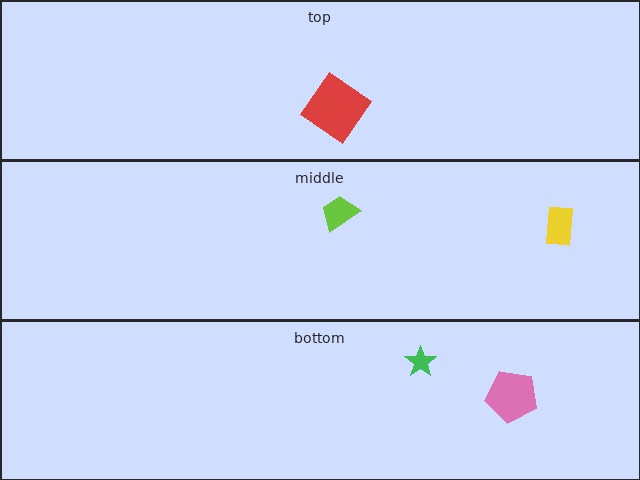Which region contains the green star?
The bottom region.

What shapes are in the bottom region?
The pink pentagon, the green star.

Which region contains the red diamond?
The top region.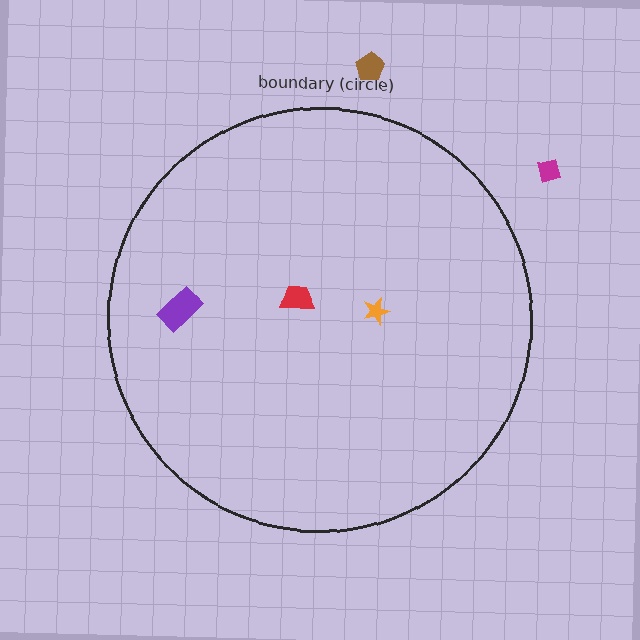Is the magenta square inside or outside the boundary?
Outside.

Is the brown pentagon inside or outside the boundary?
Outside.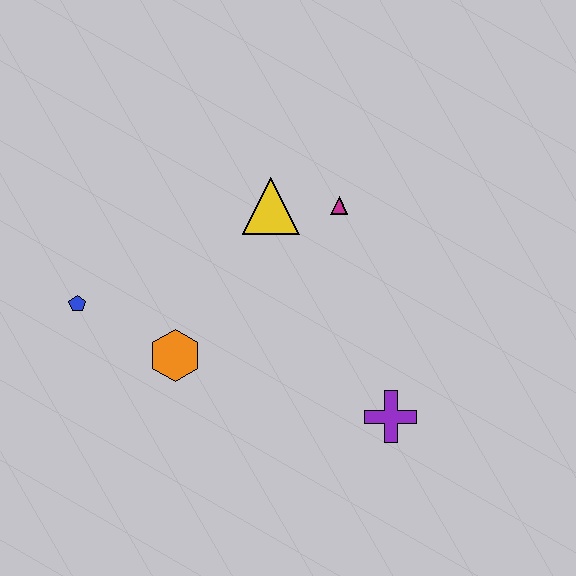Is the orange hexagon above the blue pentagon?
No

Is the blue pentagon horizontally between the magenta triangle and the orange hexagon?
No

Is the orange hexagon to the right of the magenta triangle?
No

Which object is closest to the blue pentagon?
The orange hexagon is closest to the blue pentagon.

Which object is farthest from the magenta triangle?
The blue pentagon is farthest from the magenta triangle.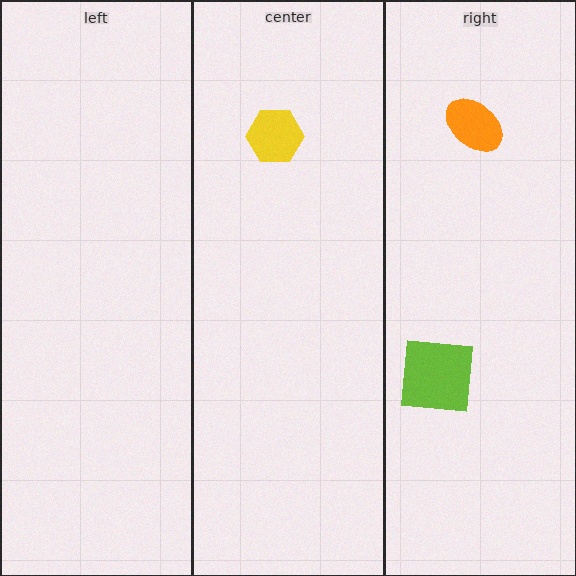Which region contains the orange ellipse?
The right region.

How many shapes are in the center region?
1.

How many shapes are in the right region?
2.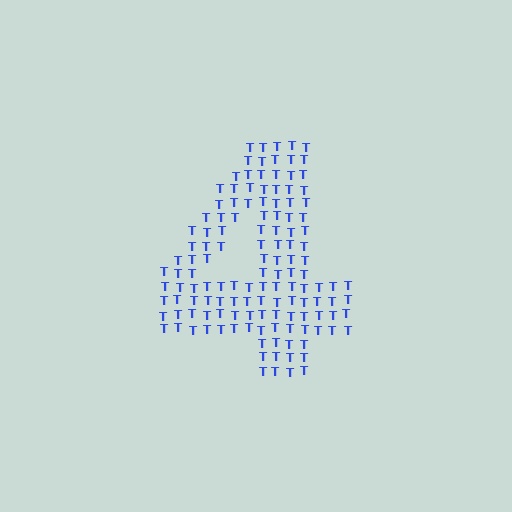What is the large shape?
The large shape is the digit 4.